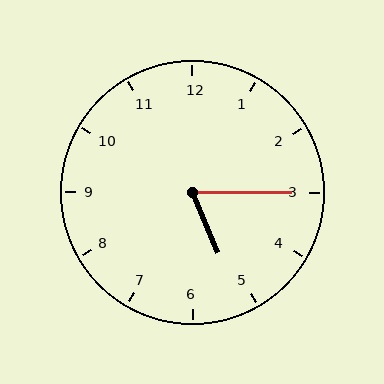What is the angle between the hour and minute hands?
Approximately 68 degrees.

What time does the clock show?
5:15.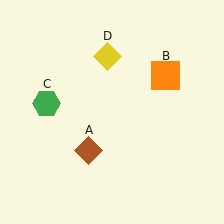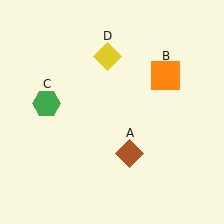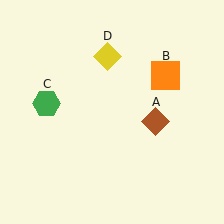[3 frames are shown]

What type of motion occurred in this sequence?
The brown diamond (object A) rotated counterclockwise around the center of the scene.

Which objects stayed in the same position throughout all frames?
Orange square (object B) and green hexagon (object C) and yellow diamond (object D) remained stationary.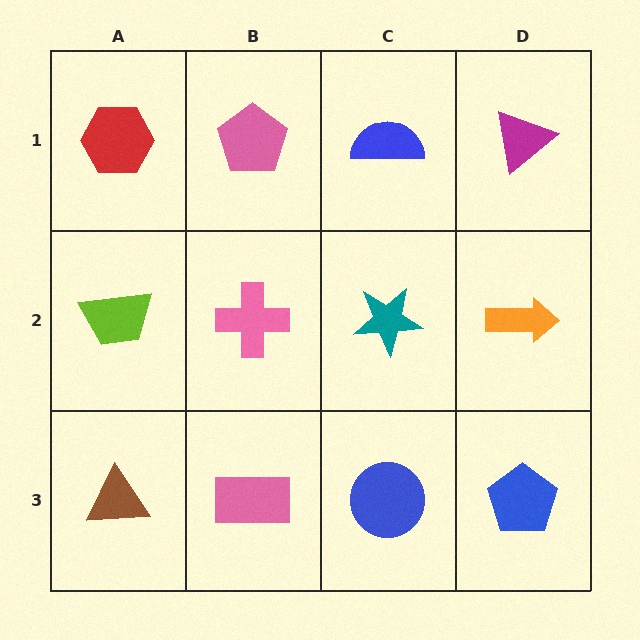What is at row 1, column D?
A magenta triangle.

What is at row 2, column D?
An orange arrow.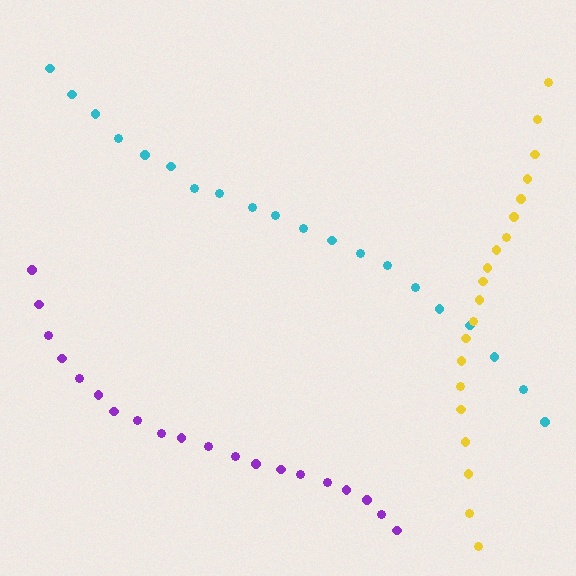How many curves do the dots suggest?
There are 3 distinct paths.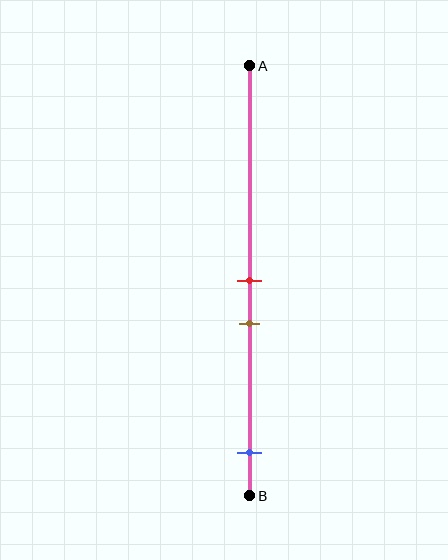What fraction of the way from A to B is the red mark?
The red mark is approximately 50% (0.5) of the way from A to B.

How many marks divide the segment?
There are 3 marks dividing the segment.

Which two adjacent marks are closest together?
The red and brown marks are the closest adjacent pair.